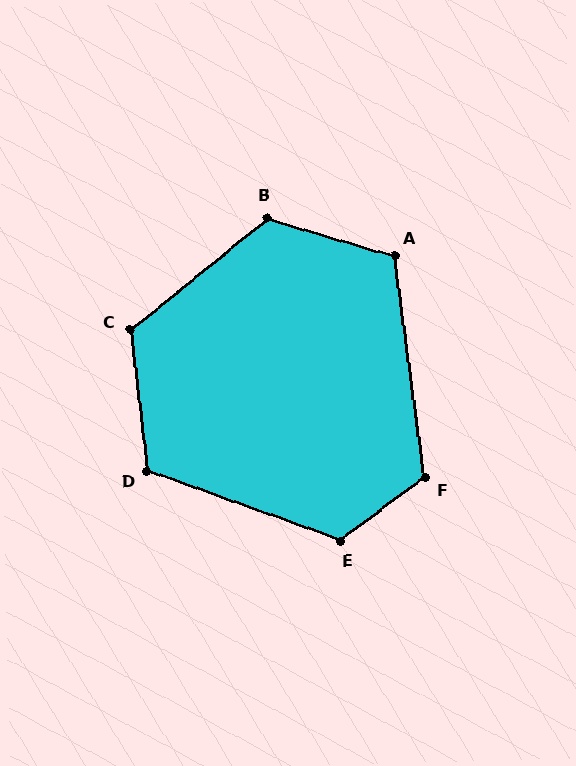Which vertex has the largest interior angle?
B, at approximately 124 degrees.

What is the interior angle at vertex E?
Approximately 123 degrees (obtuse).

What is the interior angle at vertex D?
Approximately 116 degrees (obtuse).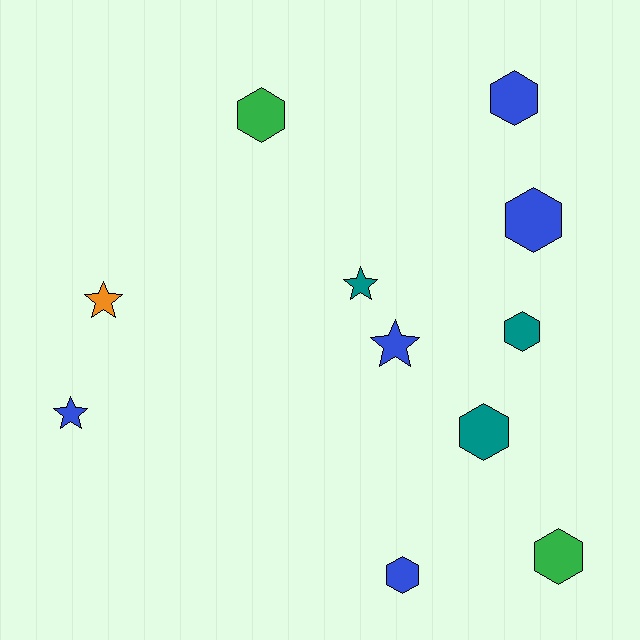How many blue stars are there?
There are 2 blue stars.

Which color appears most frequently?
Blue, with 5 objects.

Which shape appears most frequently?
Hexagon, with 7 objects.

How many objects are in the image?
There are 11 objects.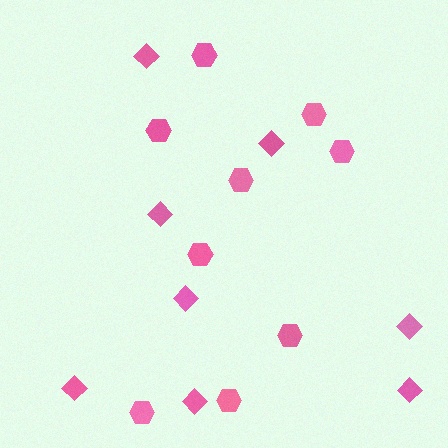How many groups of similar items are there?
There are 2 groups: one group of diamonds (8) and one group of hexagons (9).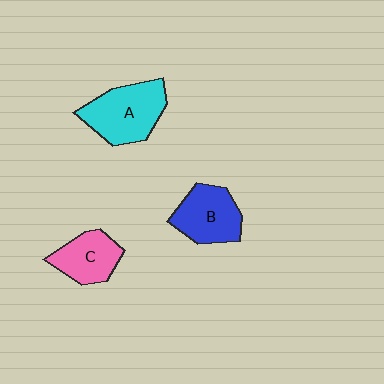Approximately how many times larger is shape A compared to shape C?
Approximately 1.5 times.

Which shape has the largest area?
Shape A (cyan).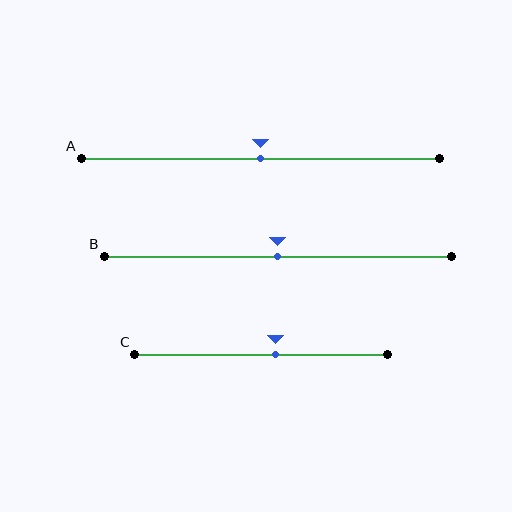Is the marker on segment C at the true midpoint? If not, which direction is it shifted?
No, the marker on segment C is shifted to the right by about 5% of the segment length.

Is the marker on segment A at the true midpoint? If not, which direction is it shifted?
Yes, the marker on segment A is at the true midpoint.